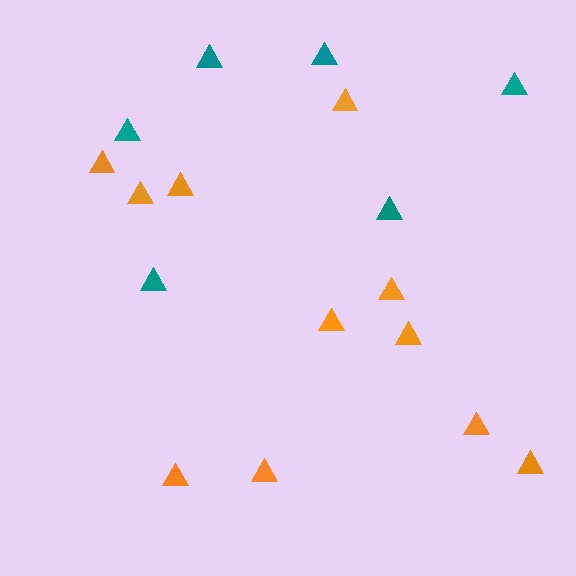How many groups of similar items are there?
There are 2 groups: one group of orange triangles (11) and one group of teal triangles (6).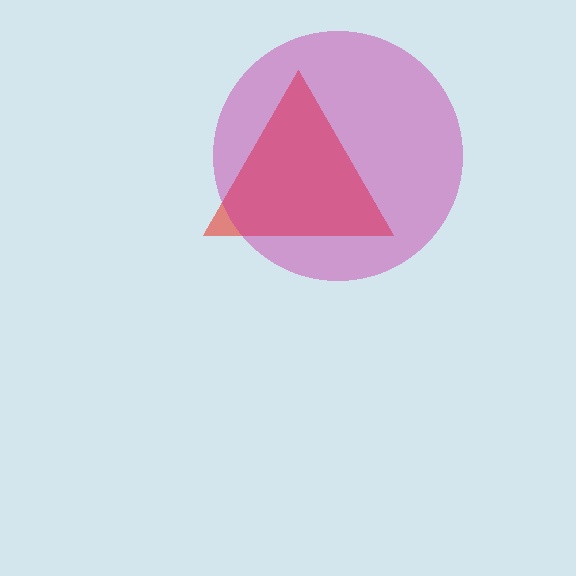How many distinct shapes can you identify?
There are 2 distinct shapes: a red triangle, a magenta circle.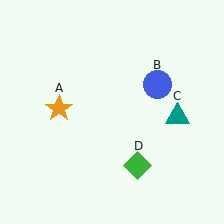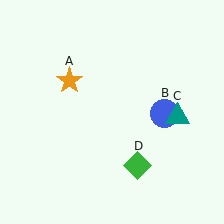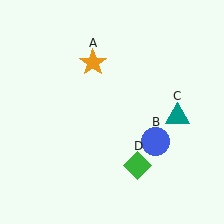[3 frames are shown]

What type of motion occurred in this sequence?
The orange star (object A), blue circle (object B) rotated clockwise around the center of the scene.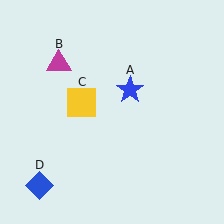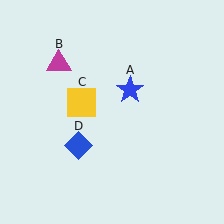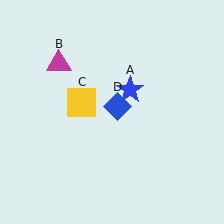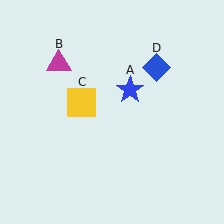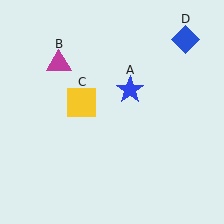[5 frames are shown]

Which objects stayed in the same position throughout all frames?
Blue star (object A) and magenta triangle (object B) and yellow square (object C) remained stationary.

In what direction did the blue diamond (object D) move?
The blue diamond (object D) moved up and to the right.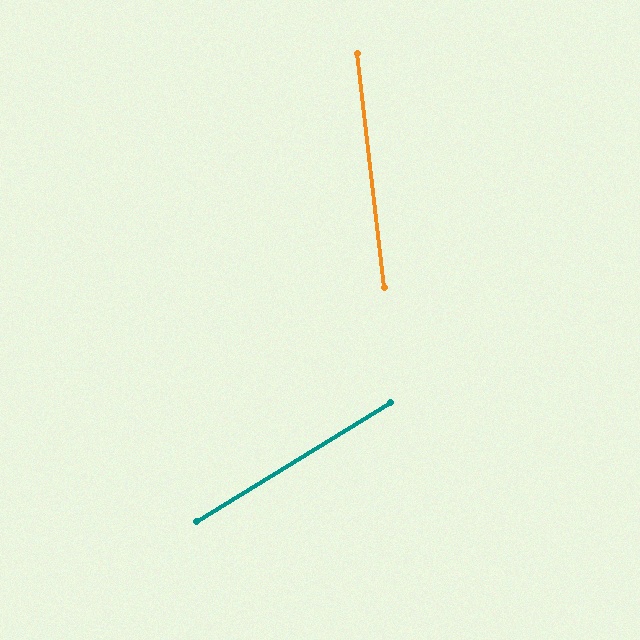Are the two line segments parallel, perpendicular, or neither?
Neither parallel nor perpendicular — they differ by about 65°.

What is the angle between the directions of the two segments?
Approximately 65 degrees.